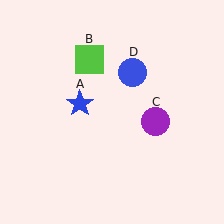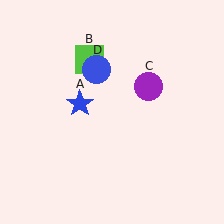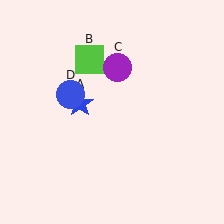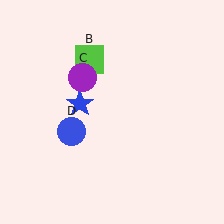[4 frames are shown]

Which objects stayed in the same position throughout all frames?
Blue star (object A) and lime square (object B) remained stationary.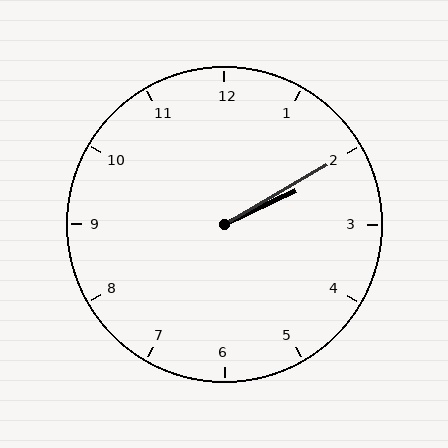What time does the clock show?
2:10.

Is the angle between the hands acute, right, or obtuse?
It is acute.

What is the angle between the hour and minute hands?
Approximately 5 degrees.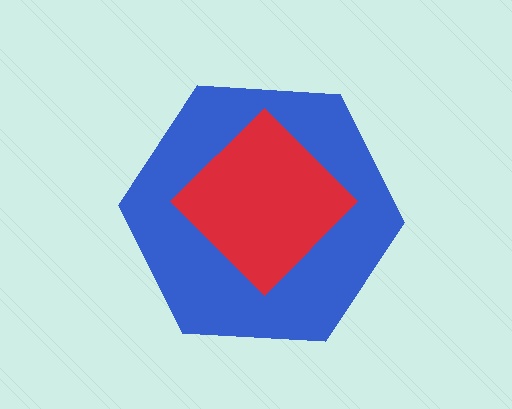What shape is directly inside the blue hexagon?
The red diamond.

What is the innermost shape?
The red diamond.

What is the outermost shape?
The blue hexagon.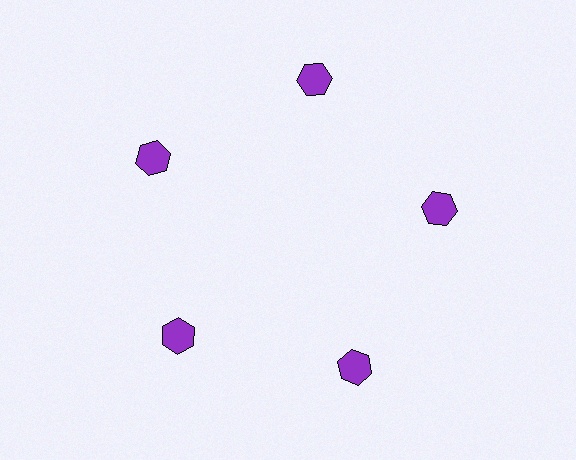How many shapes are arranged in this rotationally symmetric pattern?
There are 5 shapes, arranged in 5 groups of 1.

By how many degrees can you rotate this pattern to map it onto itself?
The pattern maps onto itself every 72 degrees of rotation.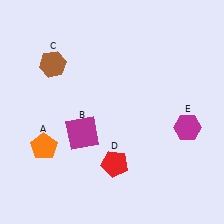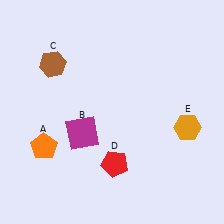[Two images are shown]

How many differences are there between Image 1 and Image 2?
There is 1 difference between the two images.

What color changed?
The hexagon (E) changed from magenta in Image 1 to orange in Image 2.